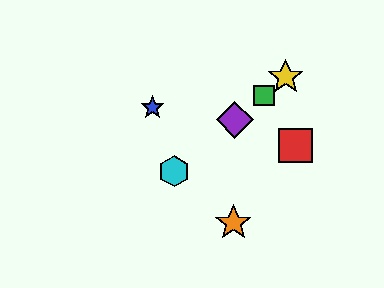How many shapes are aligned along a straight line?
4 shapes (the green square, the yellow star, the purple diamond, the cyan hexagon) are aligned along a straight line.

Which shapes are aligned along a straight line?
The green square, the yellow star, the purple diamond, the cyan hexagon are aligned along a straight line.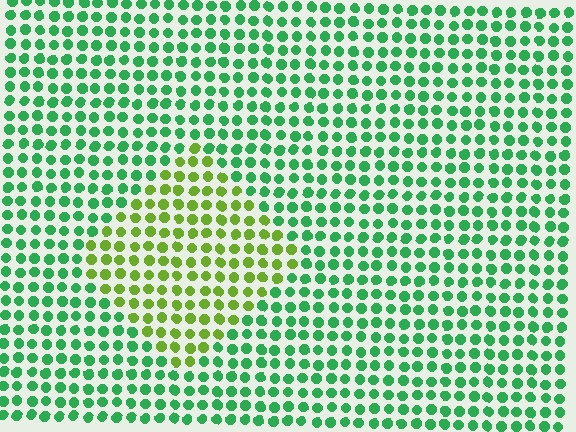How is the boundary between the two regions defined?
The boundary is defined purely by a slight shift in hue (about 48 degrees). Spacing, size, and orientation are identical on both sides.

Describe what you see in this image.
The image is filled with small green elements in a uniform arrangement. A diamond-shaped region is visible where the elements are tinted to a slightly different hue, forming a subtle color boundary.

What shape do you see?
I see a diamond.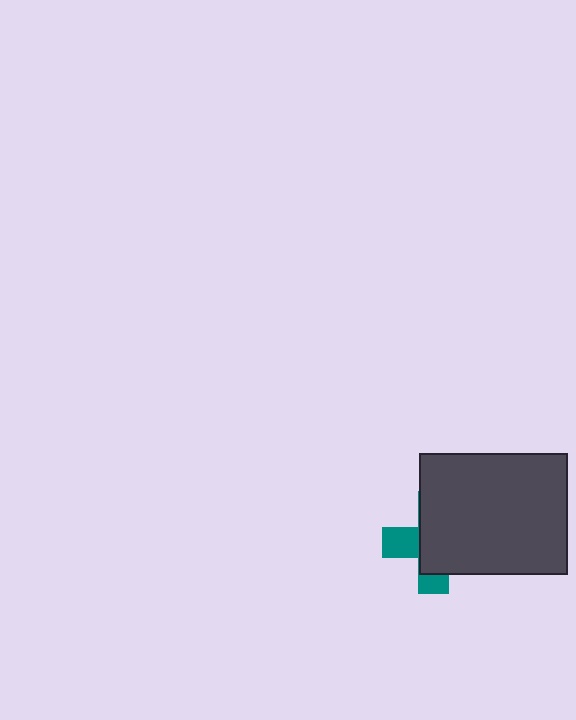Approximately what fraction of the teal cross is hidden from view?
Roughly 66% of the teal cross is hidden behind the dark gray rectangle.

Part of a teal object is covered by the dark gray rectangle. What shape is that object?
It is a cross.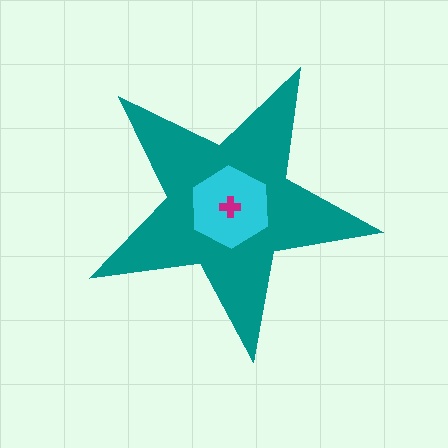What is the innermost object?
The magenta cross.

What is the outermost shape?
The teal star.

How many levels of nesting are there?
3.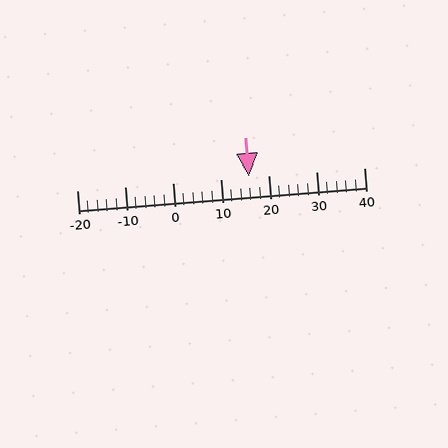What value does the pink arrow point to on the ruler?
The pink arrow points to approximately 16.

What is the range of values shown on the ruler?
The ruler shows values from -20 to 40.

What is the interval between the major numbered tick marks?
The major tick marks are spaced 10 units apart.